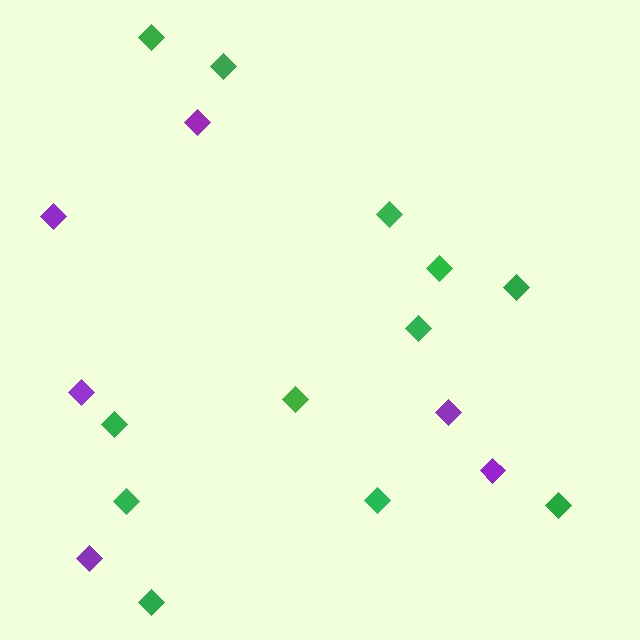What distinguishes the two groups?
There are 2 groups: one group of green diamonds (12) and one group of purple diamonds (6).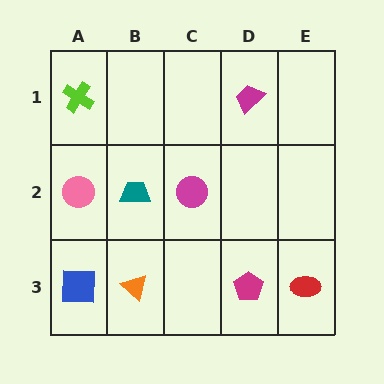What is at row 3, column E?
A red ellipse.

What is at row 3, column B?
An orange triangle.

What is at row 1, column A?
A lime cross.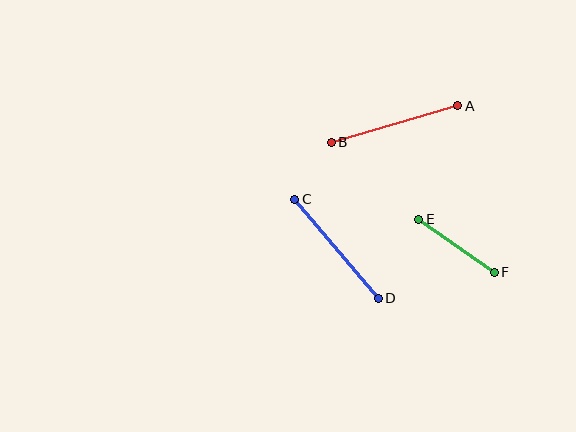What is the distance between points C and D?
The distance is approximately 129 pixels.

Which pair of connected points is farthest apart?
Points A and B are farthest apart.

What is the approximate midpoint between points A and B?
The midpoint is at approximately (395, 124) pixels.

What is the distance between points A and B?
The distance is approximately 132 pixels.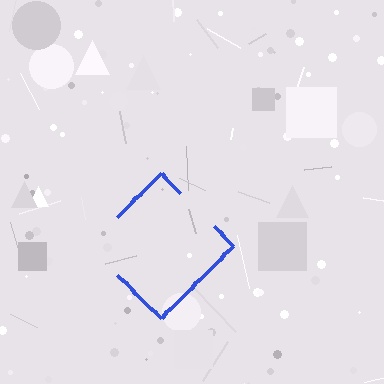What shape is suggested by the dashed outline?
The dashed outline suggests a diamond.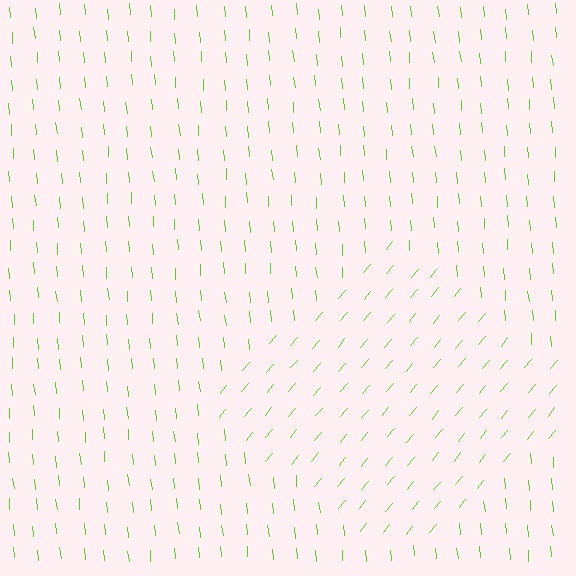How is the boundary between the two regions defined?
The boundary is defined purely by a change in line orientation (approximately 45 degrees difference). All lines are the same color and thickness.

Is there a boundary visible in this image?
Yes, there is a texture boundary formed by a change in line orientation.